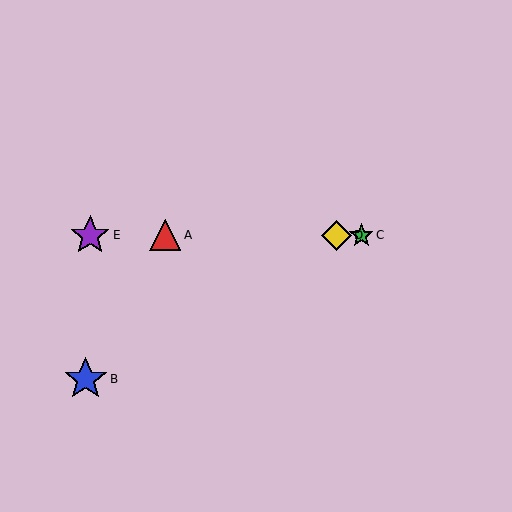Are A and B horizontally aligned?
No, A is at y≈235 and B is at y≈379.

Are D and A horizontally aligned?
Yes, both are at y≈235.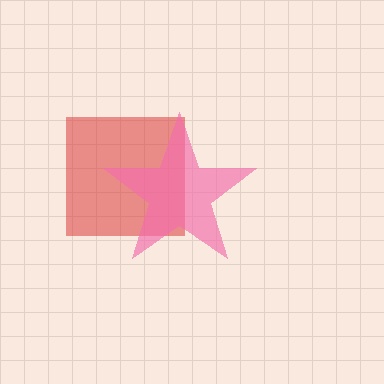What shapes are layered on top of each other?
The layered shapes are: a red square, a pink star.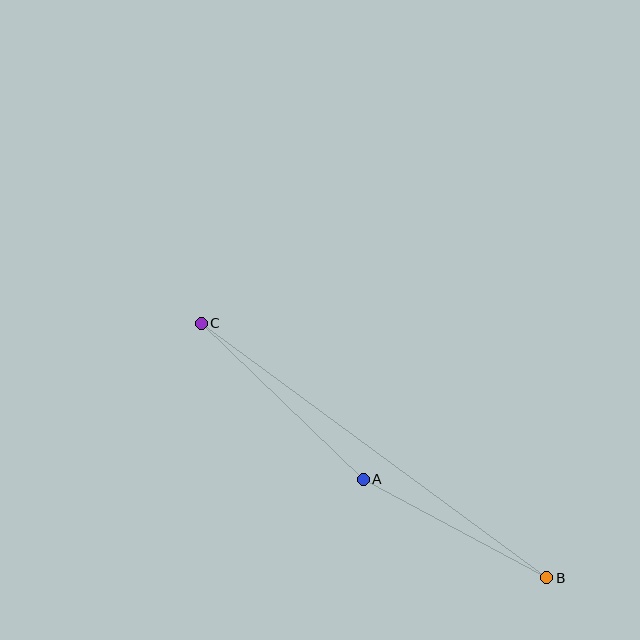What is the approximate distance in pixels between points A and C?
The distance between A and C is approximately 225 pixels.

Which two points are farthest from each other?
Points B and C are farthest from each other.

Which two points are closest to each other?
Points A and B are closest to each other.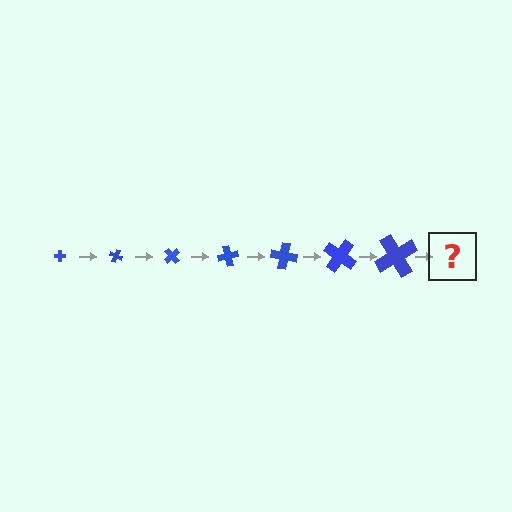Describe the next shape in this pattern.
It should be a cross, larger than the previous one and rotated 175 degrees from the start.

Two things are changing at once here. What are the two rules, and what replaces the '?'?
The two rules are that the cross grows larger each step and it rotates 25 degrees each step. The '?' should be a cross, larger than the previous one and rotated 175 degrees from the start.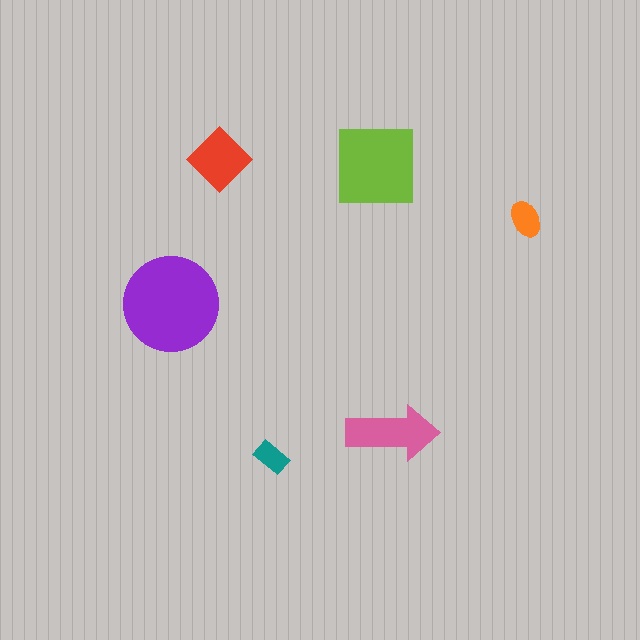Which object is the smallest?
The teal rectangle.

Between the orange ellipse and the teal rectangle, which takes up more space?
The orange ellipse.